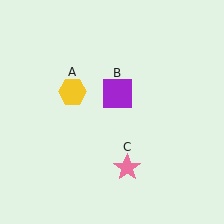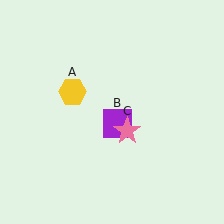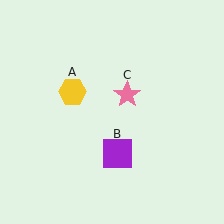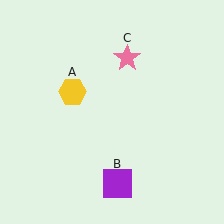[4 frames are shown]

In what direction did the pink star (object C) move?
The pink star (object C) moved up.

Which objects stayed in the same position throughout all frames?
Yellow hexagon (object A) remained stationary.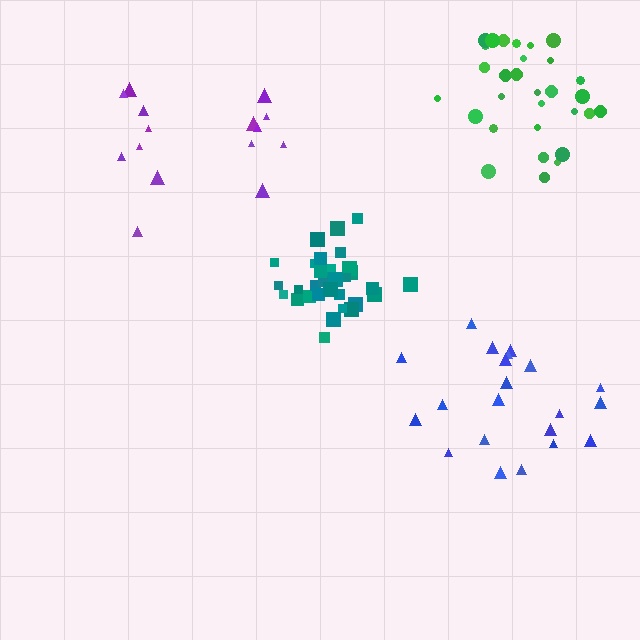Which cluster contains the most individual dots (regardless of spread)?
Teal (35).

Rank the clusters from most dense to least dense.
teal, green, blue, purple.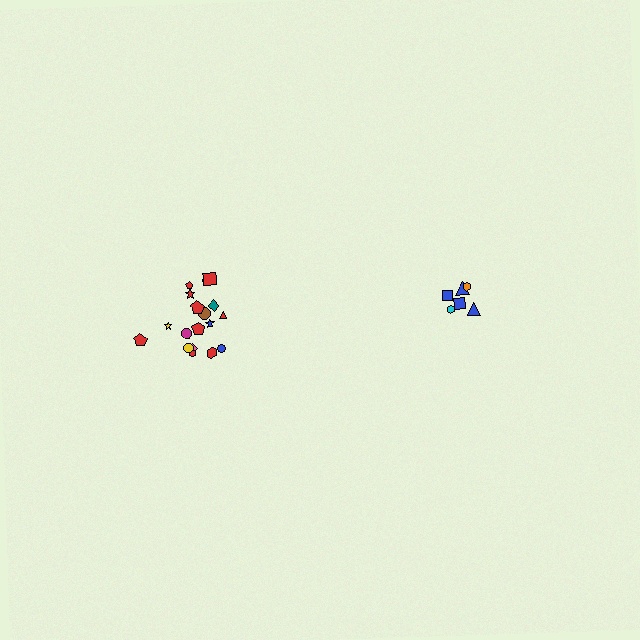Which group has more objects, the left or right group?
The left group.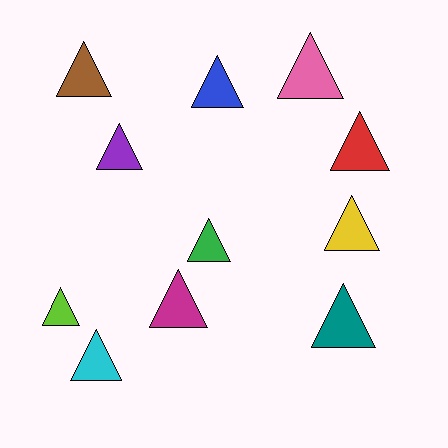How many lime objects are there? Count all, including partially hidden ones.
There is 1 lime object.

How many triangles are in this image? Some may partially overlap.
There are 11 triangles.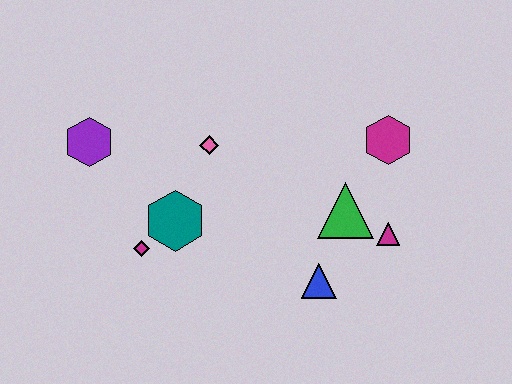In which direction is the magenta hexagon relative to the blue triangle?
The magenta hexagon is above the blue triangle.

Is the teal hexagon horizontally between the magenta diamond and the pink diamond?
Yes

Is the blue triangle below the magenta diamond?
Yes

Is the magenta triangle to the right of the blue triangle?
Yes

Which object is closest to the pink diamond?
The teal hexagon is closest to the pink diamond.